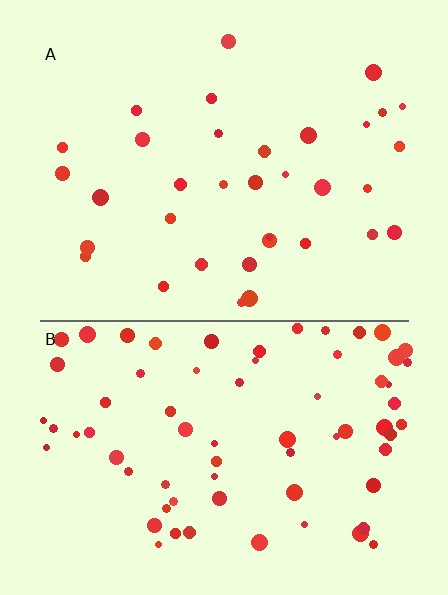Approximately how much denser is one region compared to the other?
Approximately 2.0× — region B over region A.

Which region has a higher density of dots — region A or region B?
B (the bottom).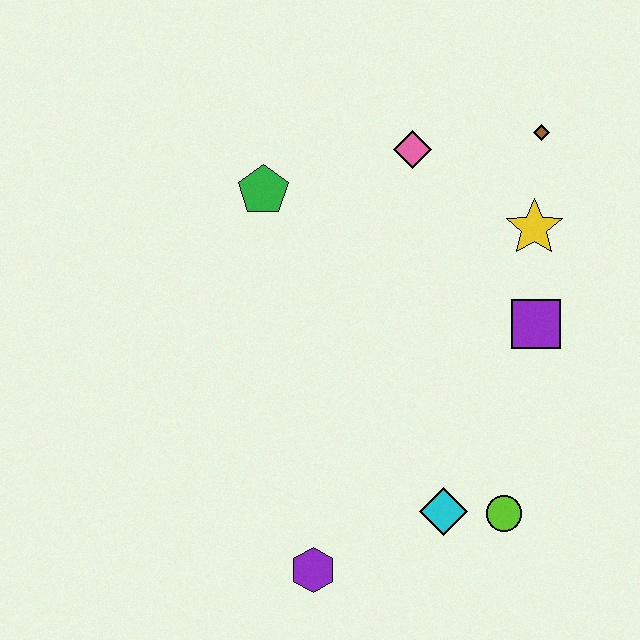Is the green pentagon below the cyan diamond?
No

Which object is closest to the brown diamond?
The yellow star is closest to the brown diamond.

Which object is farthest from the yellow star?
The purple hexagon is farthest from the yellow star.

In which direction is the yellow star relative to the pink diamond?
The yellow star is to the right of the pink diamond.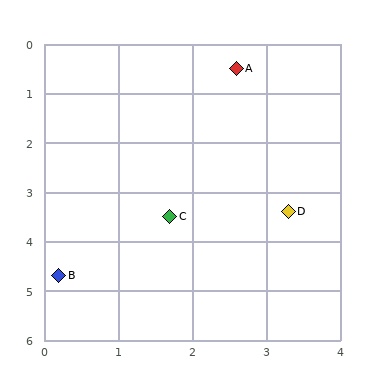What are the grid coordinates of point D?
Point D is at approximately (3.3, 3.4).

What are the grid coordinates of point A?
Point A is at approximately (2.6, 0.5).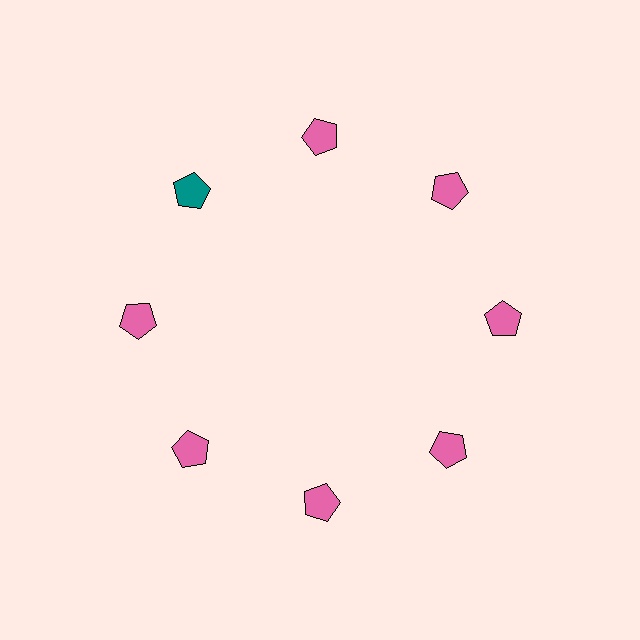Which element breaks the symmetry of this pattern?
The teal pentagon at roughly the 10 o'clock position breaks the symmetry. All other shapes are pink pentagons.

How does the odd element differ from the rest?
It has a different color: teal instead of pink.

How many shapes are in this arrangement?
There are 8 shapes arranged in a ring pattern.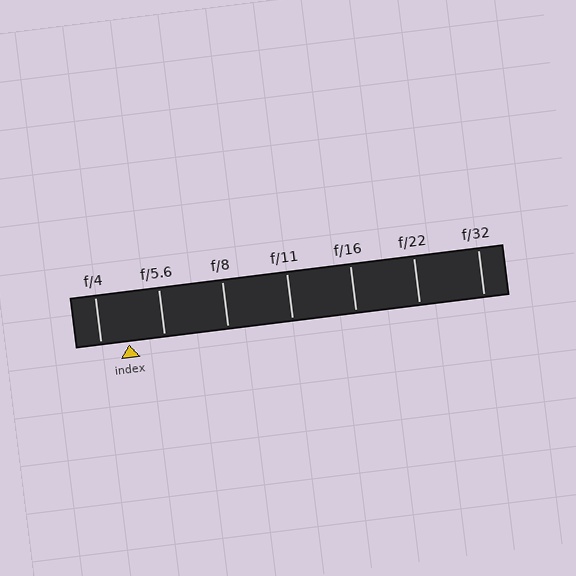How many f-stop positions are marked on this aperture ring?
There are 7 f-stop positions marked.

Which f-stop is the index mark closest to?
The index mark is closest to f/4.